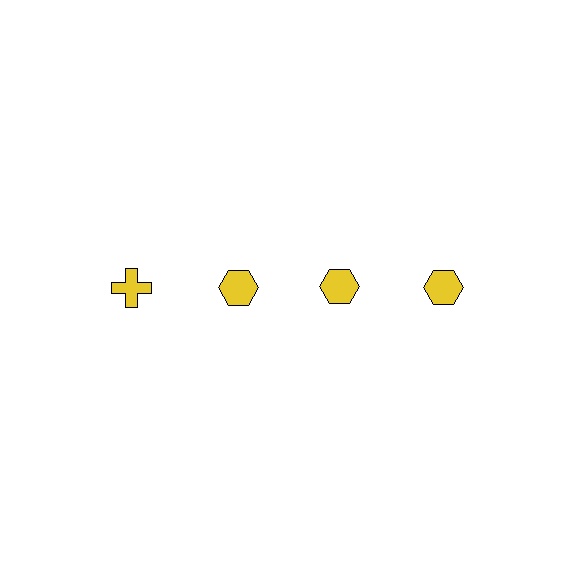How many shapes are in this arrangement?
There are 4 shapes arranged in a grid pattern.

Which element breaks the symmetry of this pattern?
The yellow cross in the top row, leftmost column breaks the symmetry. All other shapes are yellow hexagons.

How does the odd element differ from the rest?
It has a different shape: cross instead of hexagon.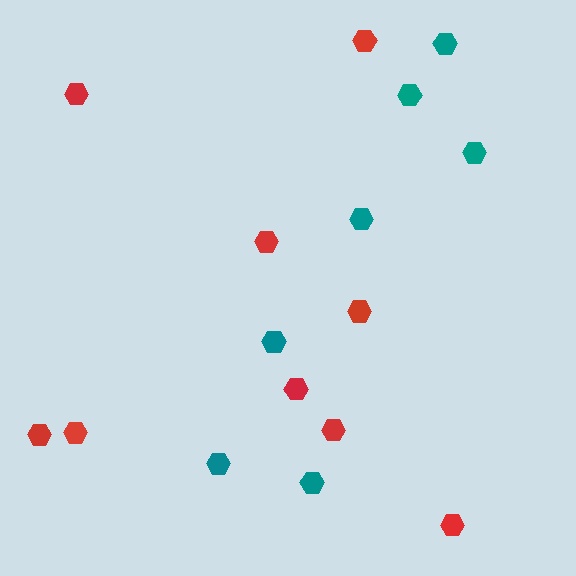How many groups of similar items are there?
There are 2 groups: one group of red hexagons (9) and one group of teal hexagons (7).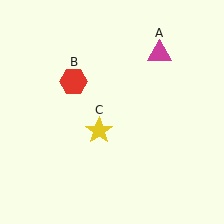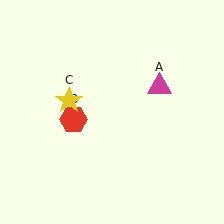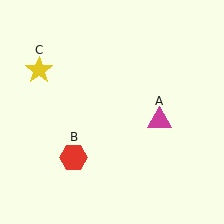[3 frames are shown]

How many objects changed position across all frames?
3 objects changed position: magenta triangle (object A), red hexagon (object B), yellow star (object C).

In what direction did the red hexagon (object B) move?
The red hexagon (object B) moved down.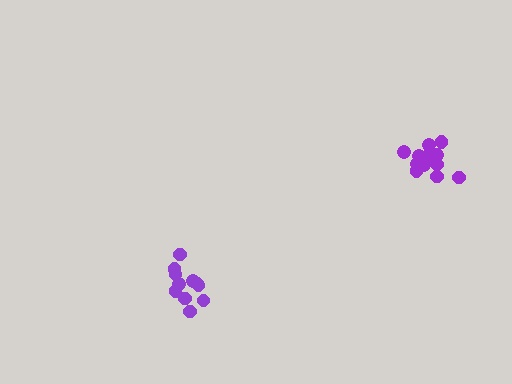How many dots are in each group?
Group 1: 13 dots, Group 2: 11 dots (24 total).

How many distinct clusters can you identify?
There are 2 distinct clusters.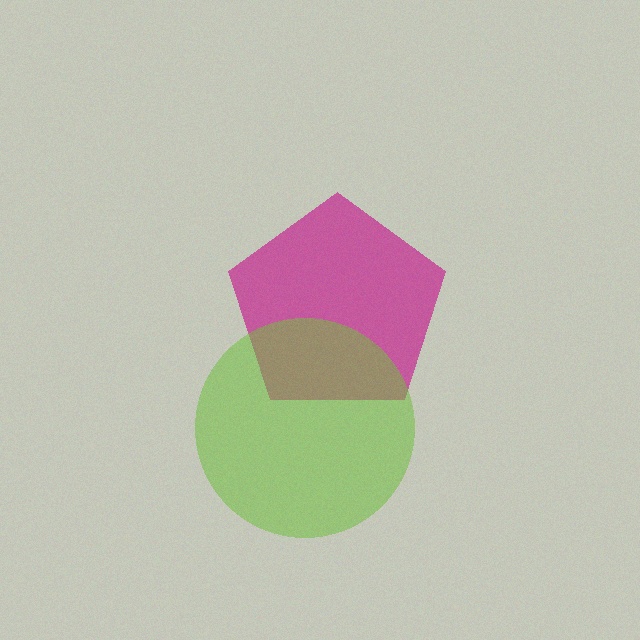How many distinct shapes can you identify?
There are 2 distinct shapes: a magenta pentagon, a lime circle.